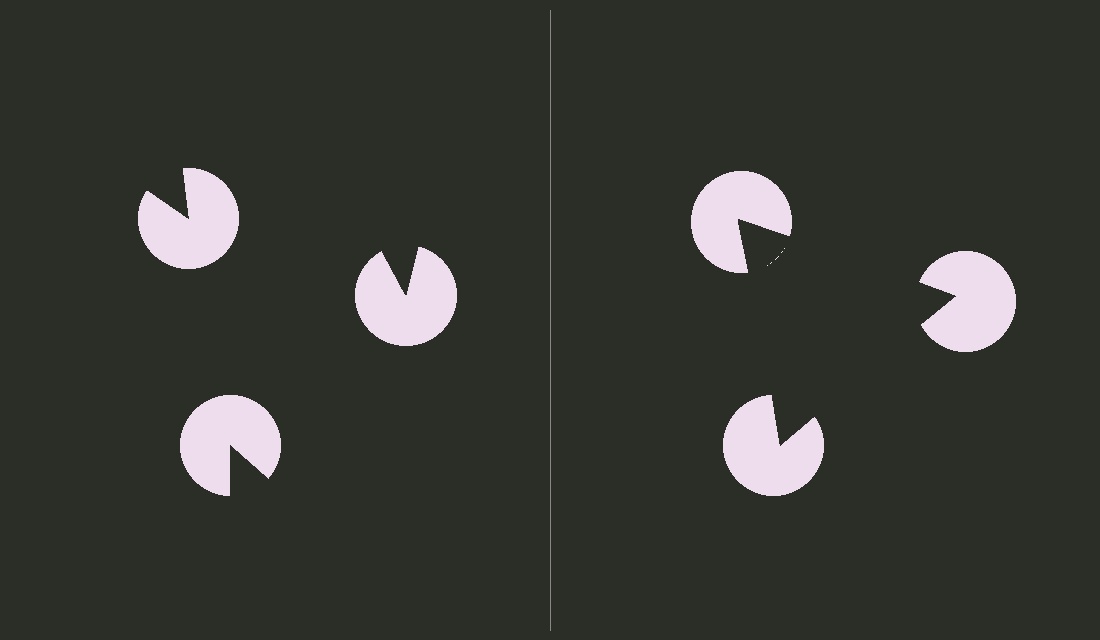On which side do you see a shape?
An illusory triangle appears on the right side. On the left side the wedge cuts are rotated, so no coherent shape forms.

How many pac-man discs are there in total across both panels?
6 — 3 on each side.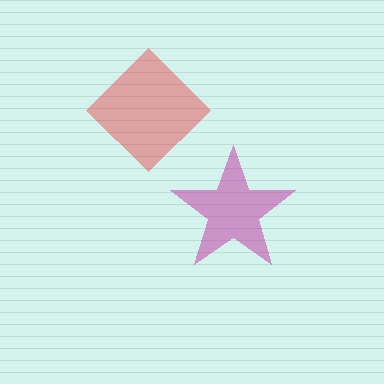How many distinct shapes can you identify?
There are 2 distinct shapes: a red diamond, a magenta star.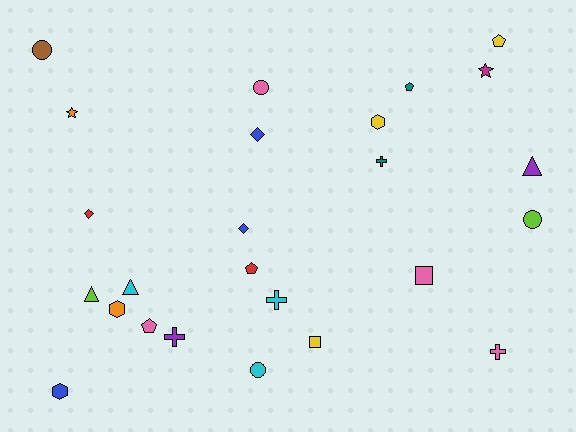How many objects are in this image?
There are 25 objects.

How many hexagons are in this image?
There are 3 hexagons.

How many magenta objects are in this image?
There is 1 magenta object.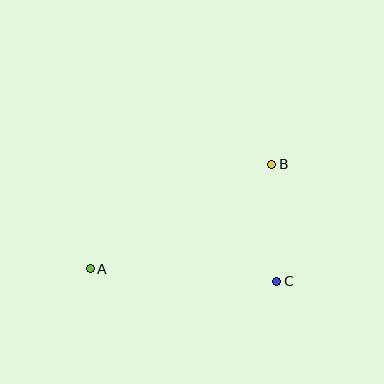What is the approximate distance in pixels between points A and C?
The distance between A and C is approximately 187 pixels.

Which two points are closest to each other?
Points B and C are closest to each other.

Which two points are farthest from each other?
Points A and B are farthest from each other.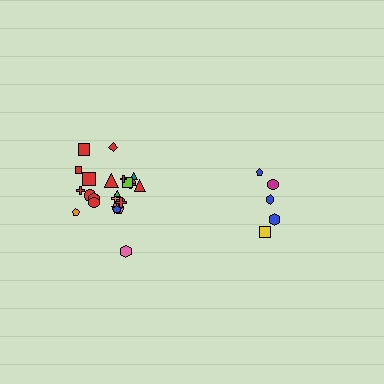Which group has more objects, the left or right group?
The left group.